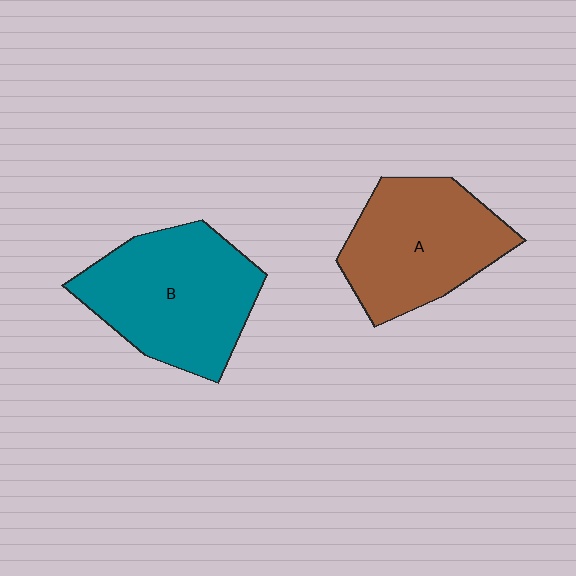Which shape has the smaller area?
Shape A (brown).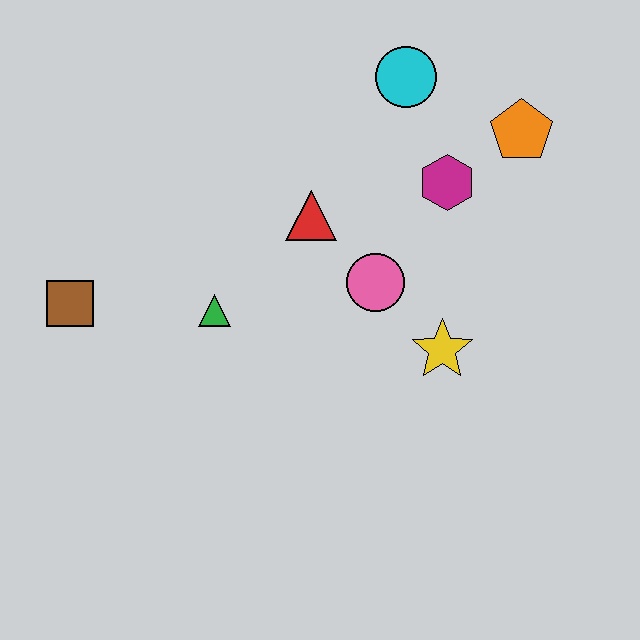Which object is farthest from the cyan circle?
The brown square is farthest from the cyan circle.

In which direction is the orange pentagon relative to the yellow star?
The orange pentagon is above the yellow star.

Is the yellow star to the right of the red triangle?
Yes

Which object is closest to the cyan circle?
The magenta hexagon is closest to the cyan circle.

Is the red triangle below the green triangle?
No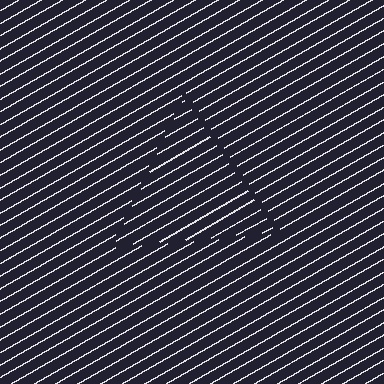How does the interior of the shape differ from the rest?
The interior of the shape contains the same grating, shifted by half a period — the contour is defined by the phase discontinuity where line-ends from the inner and outer gratings abut.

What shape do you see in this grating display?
An illusory triangle. The interior of the shape contains the same grating, shifted by half a period — the contour is defined by the phase discontinuity where line-ends from the inner and outer gratings abut.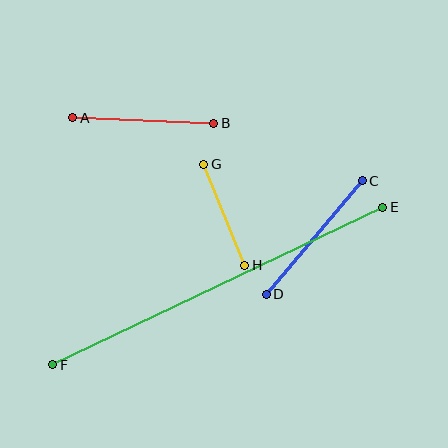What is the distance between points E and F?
The distance is approximately 365 pixels.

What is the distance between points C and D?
The distance is approximately 149 pixels.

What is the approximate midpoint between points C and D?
The midpoint is at approximately (314, 238) pixels.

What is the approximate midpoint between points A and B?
The midpoint is at approximately (143, 121) pixels.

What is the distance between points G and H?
The distance is approximately 109 pixels.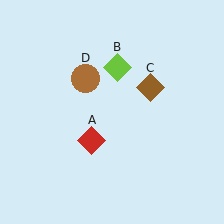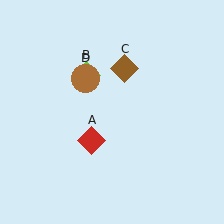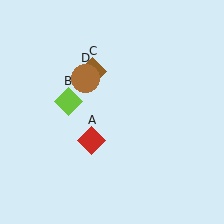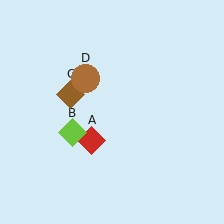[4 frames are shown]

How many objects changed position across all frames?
2 objects changed position: lime diamond (object B), brown diamond (object C).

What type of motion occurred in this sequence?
The lime diamond (object B), brown diamond (object C) rotated counterclockwise around the center of the scene.